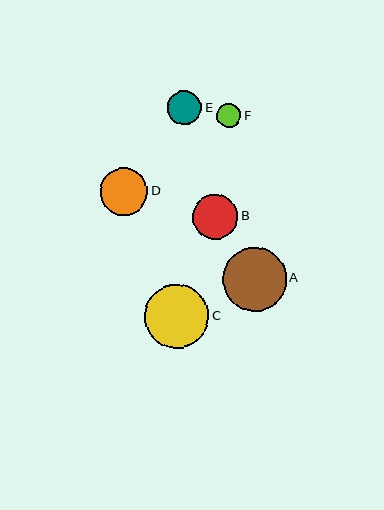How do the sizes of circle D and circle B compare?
Circle D and circle B are approximately the same size.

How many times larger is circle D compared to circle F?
Circle D is approximately 2.0 times the size of circle F.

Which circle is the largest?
Circle C is the largest with a size of approximately 65 pixels.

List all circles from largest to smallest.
From largest to smallest: C, A, D, B, E, F.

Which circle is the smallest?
Circle F is the smallest with a size of approximately 24 pixels.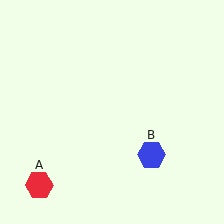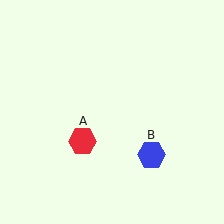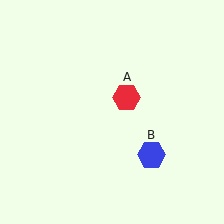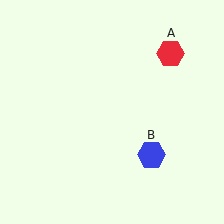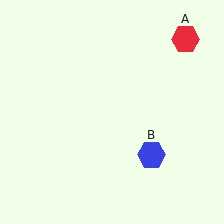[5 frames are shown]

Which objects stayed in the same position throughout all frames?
Blue hexagon (object B) remained stationary.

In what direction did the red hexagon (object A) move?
The red hexagon (object A) moved up and to the right.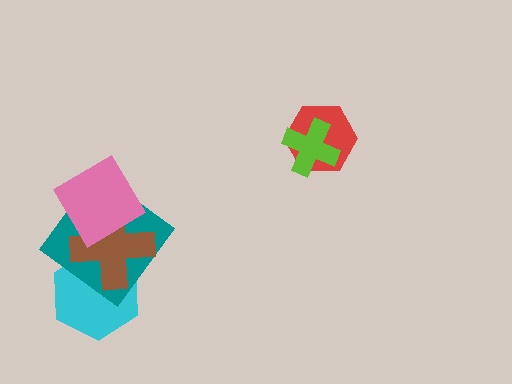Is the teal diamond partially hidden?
Yes, it is partially covered by another shape.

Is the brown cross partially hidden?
Yes, it is partially covered by another shape.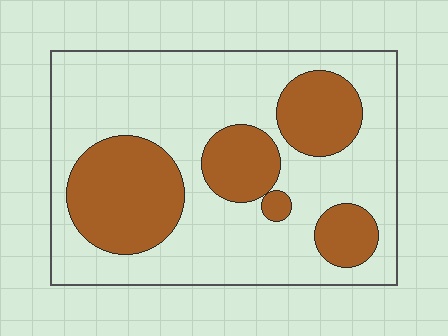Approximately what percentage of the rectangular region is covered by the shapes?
Approximately 30%.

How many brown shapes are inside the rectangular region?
5.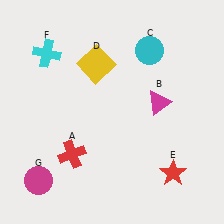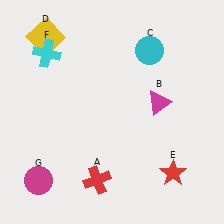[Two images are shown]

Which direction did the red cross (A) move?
The red cross (A) moved down.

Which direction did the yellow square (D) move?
The yellow square (D) moved left.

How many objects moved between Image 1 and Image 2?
2 objects moved between the two images.